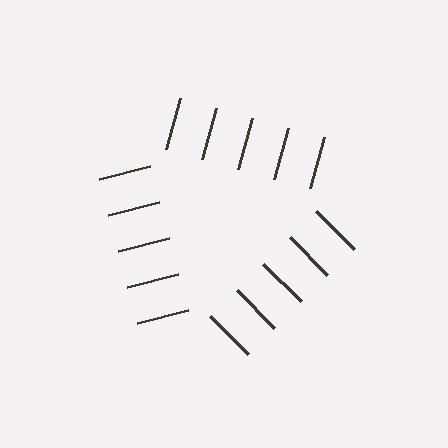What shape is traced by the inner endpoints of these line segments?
An illusory triangle — the line segments terminate on its edges but no continuous stroke is drawn.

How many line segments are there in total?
15 — 5 along each of the 3 edges.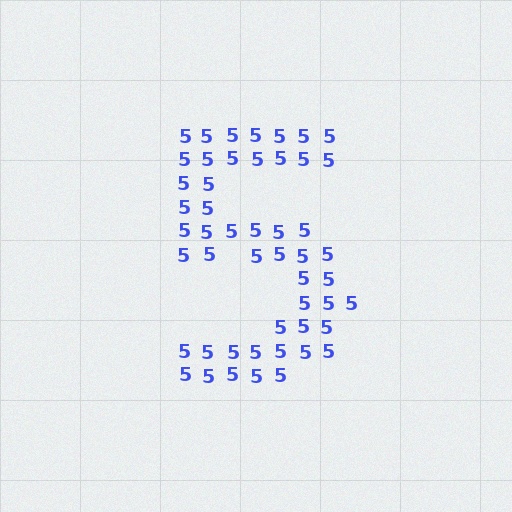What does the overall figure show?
The overall figure shows the digit 5.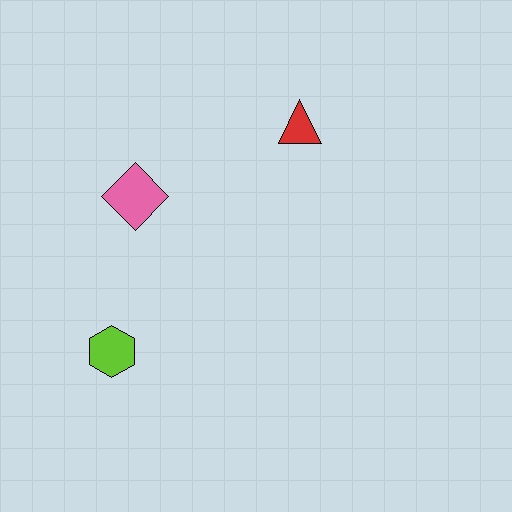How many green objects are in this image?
There are no green objects.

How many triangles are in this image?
There is 1 triangle.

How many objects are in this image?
There are 3 objects.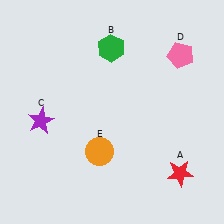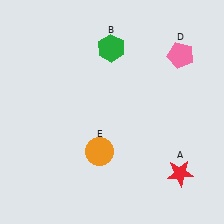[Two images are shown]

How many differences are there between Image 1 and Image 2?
There is 1 difference between the two images.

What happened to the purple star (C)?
The purple star (C) was removed in Image 2. It was in the bottom-left area of Image 1.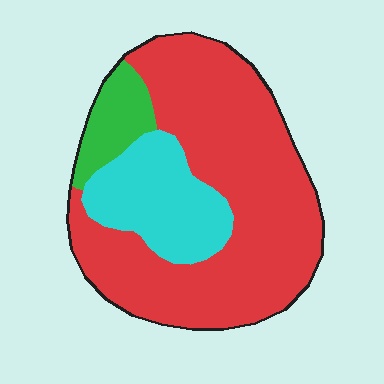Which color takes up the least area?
Green, at roughly 10%.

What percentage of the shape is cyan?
Cyan covers roughly 20% of the shape.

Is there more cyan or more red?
Red.